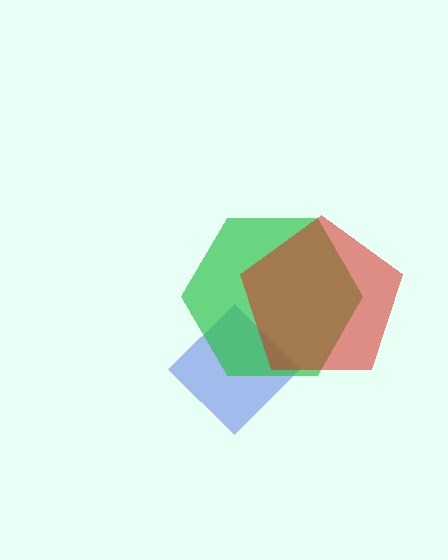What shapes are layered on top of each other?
The layered shapes are: a blue diamond, a green hexagon, a red pentagon.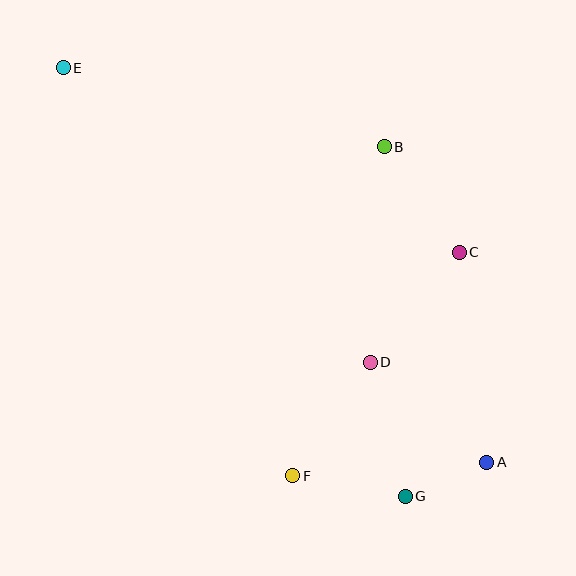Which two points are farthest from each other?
Points A and E are farthest from each other.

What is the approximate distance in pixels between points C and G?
The distance between C and G is approximately 250 pixels.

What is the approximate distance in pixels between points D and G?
The distance between D and G is approximately 138 pixels.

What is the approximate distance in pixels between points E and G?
The distance between E and G is approximately 548 pixels.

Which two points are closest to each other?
Points A and G are closest to each other.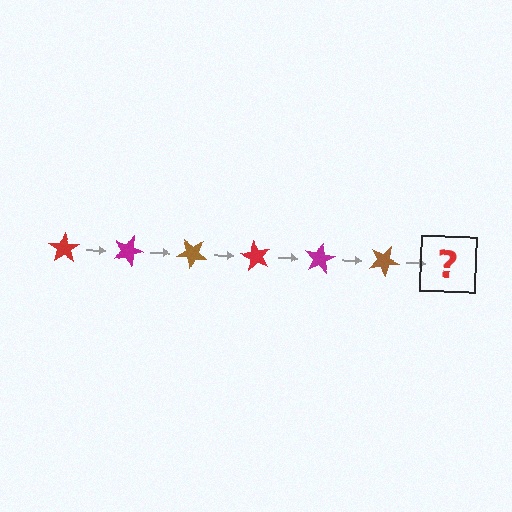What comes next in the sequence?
The next element should be a red star, rotated 120 degrees from the start.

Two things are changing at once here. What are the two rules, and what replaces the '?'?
The two rules are that it rotates 20 degrees each step and the color cycles through red, magenta, and brown. The '?' should be a red star, rotated 120 degrees from the start.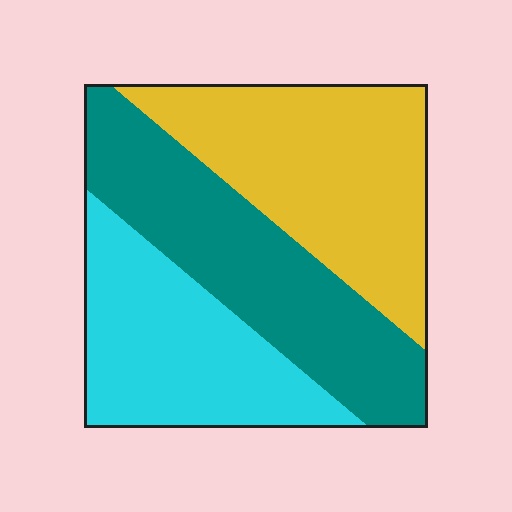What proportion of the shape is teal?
Teal covers 35% of the shape.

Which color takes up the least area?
Cyan, at roughly 30%.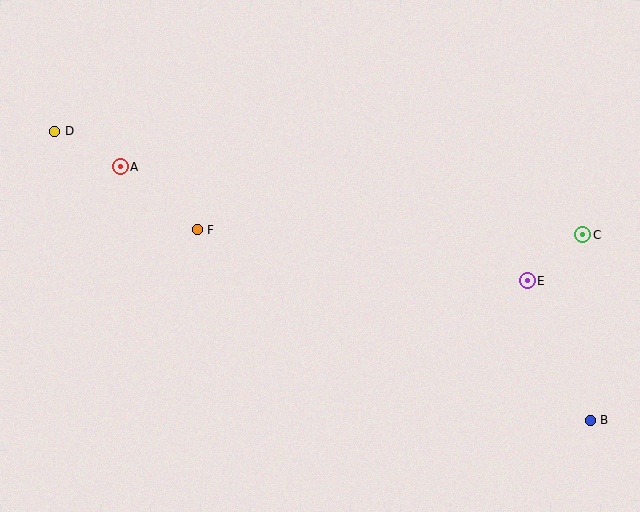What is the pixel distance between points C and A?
The distance between C and A is 467 pixels.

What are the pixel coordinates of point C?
Point C is at (583, 235).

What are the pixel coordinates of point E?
Point E is at (527, 281).